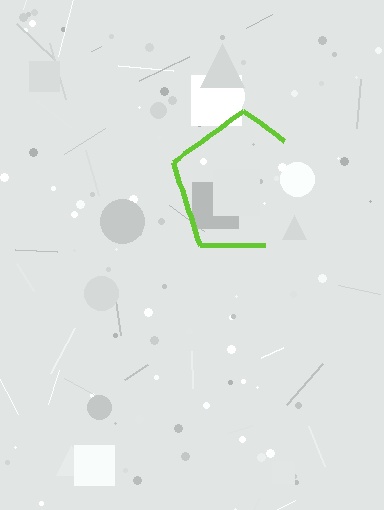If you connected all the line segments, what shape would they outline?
They would outline a pentagon.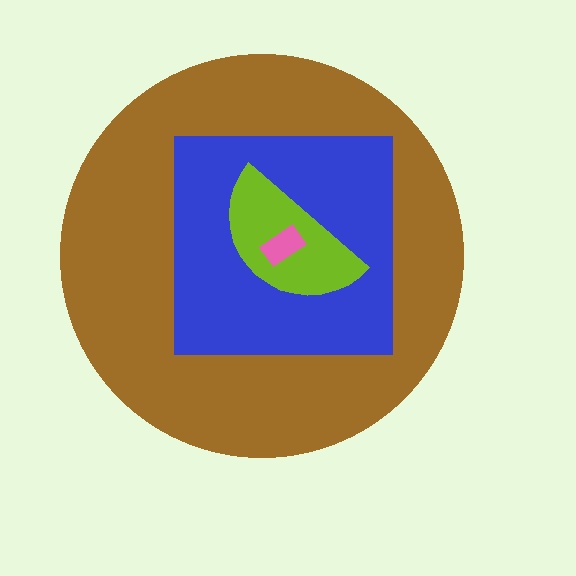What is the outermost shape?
The brown circle.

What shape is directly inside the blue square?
The lime semicircle.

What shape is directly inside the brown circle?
The blue square.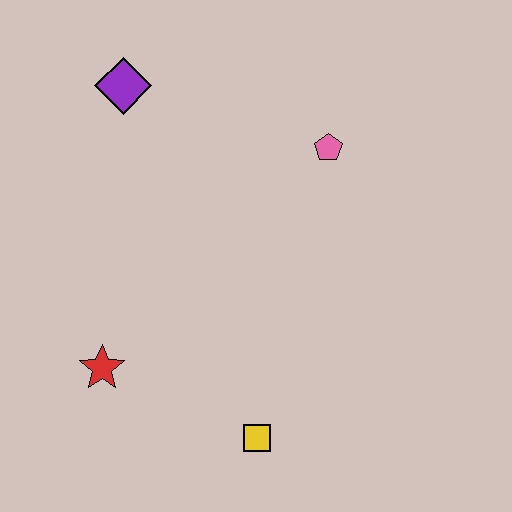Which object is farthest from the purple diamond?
The yellow square is farthest from the purple diamond.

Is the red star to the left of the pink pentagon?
Yes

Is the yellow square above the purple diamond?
No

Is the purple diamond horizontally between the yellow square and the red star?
Yes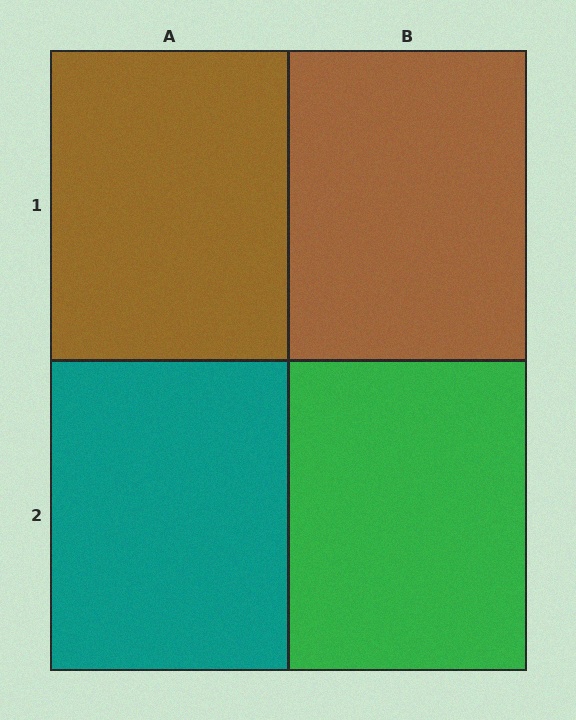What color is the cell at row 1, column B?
Brown.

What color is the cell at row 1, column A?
Brown.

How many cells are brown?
2 cells are brown.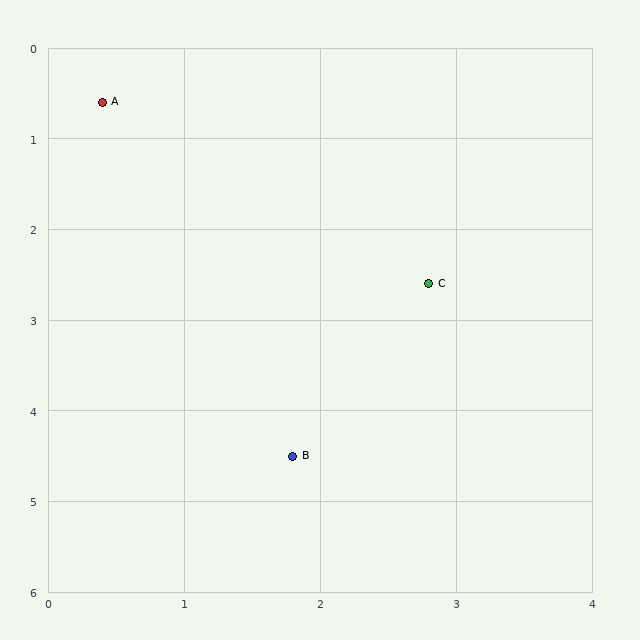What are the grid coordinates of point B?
Point B is at approximately (1.8, 4.5).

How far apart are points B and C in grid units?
Points B and C are about 2.1 grid units apart.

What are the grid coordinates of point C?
Point C is at approximately (2.8, 2.6).